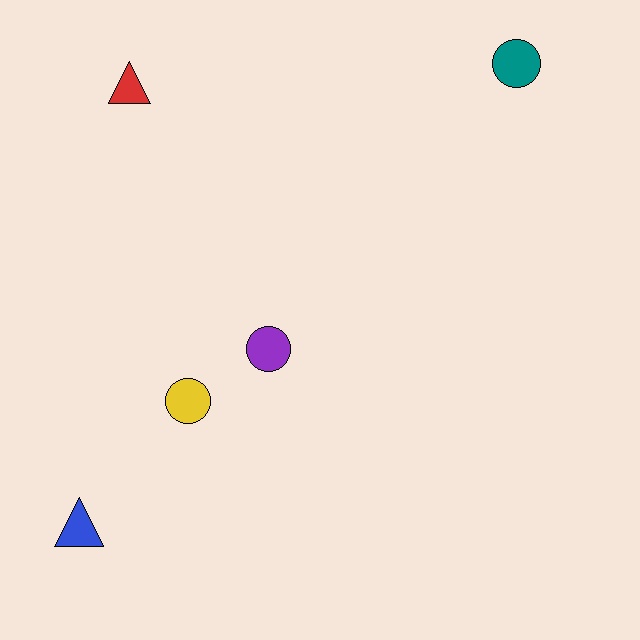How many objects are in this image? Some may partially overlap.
There are 5 objects.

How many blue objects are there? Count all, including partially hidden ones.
There is 1 blue object.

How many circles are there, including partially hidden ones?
There are 3 circles.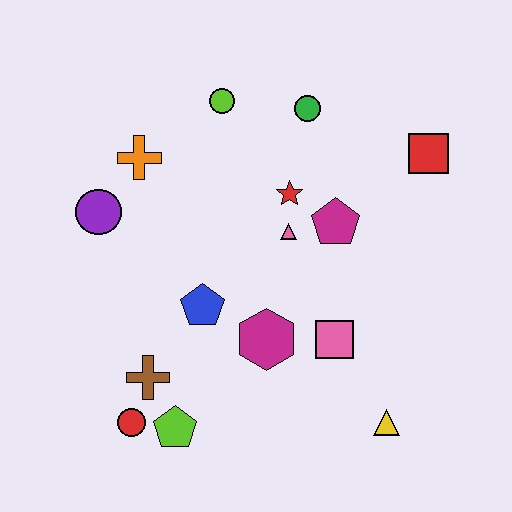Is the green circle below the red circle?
No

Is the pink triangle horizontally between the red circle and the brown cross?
No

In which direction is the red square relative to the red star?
The red square is to the right of the red star.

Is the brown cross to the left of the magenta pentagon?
Yes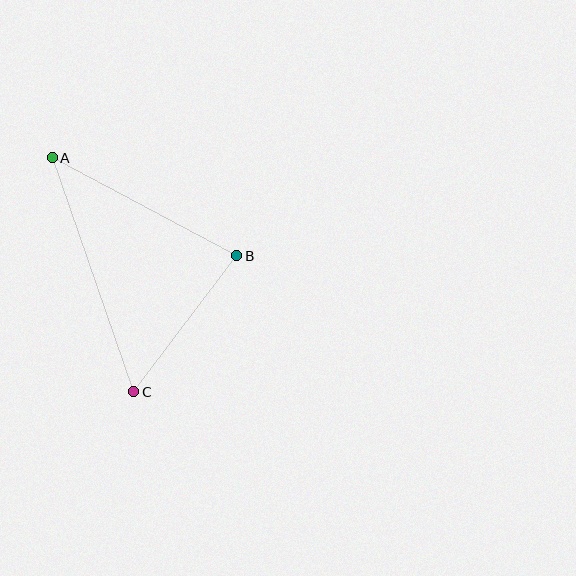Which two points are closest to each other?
Points B and C are closest to each other.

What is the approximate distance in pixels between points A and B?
The distance between A and B is approximately 209 pixels.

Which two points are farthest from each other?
Points A and C are farthest from each other.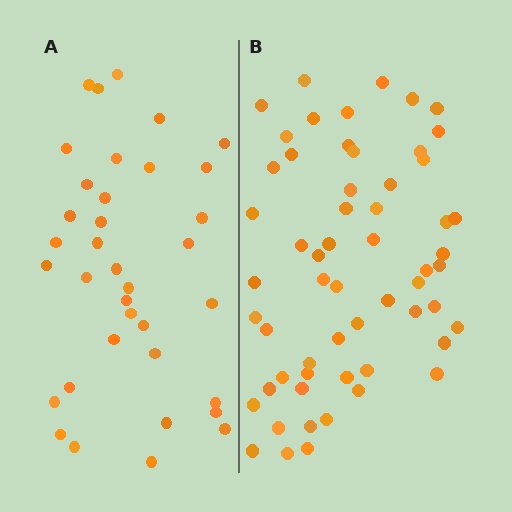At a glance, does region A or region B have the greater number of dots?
Region B (the right region) has more dots.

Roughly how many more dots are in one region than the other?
Region B has approximately 20 more dots than region A.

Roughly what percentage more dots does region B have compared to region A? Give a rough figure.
About 60% more.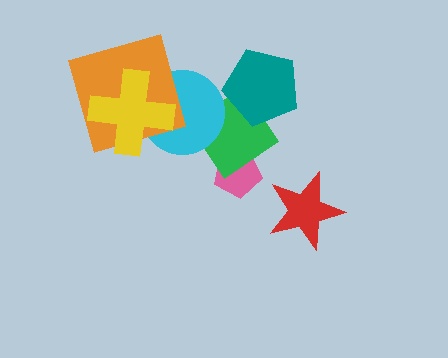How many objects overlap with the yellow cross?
2 objects overlap with the yellow cross.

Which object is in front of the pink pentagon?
The green diamond is in front of the pink pentagon.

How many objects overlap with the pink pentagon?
1 object overlaps with the pink pentagon.